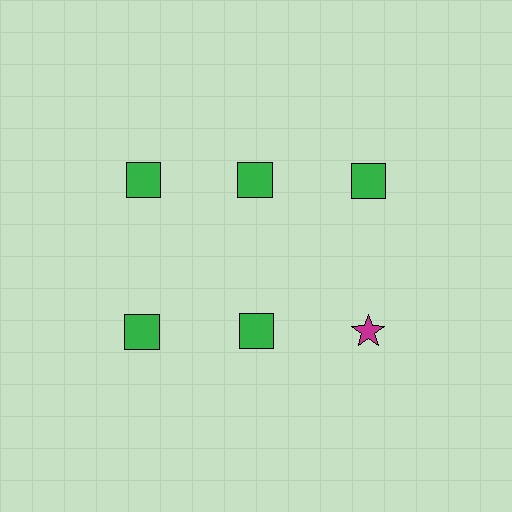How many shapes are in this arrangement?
There are 6 shapes arranged in a grid pattern.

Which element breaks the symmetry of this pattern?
The magenta star in the second row, center column breaks the symmetry. All other shapes are green squares.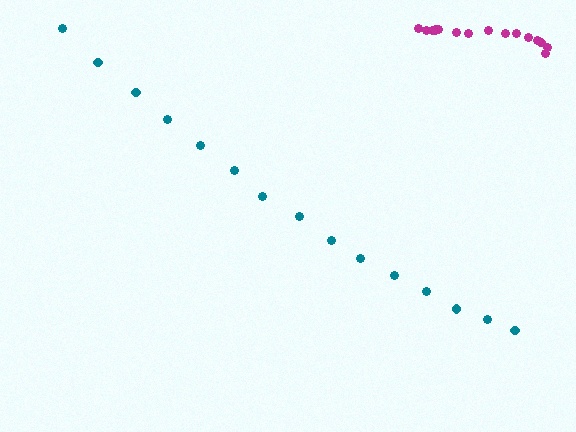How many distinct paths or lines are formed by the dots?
There are 2 distinct paths.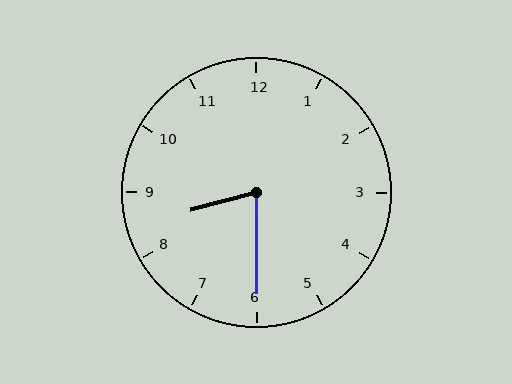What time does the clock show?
8:30.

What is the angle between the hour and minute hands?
Approximately 75 degrees.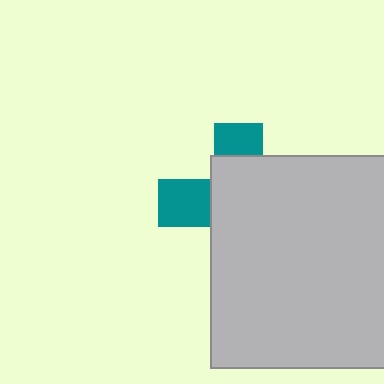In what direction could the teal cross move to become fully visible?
The teal cross could move left. That would shift it out from behind the light gray square entirely.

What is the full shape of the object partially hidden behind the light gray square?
The partially hidden object is a teal cross.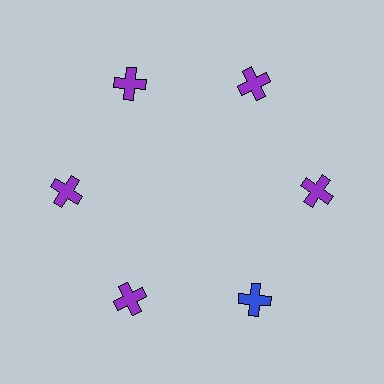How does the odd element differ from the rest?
It has a different color: blue instead of purple.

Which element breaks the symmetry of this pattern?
The blue cross at roughly the 5 o'clock position breaks the symmetry. All other shapes are purple crosses.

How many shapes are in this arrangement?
There are 6 shapes arranged in a ring pattern.